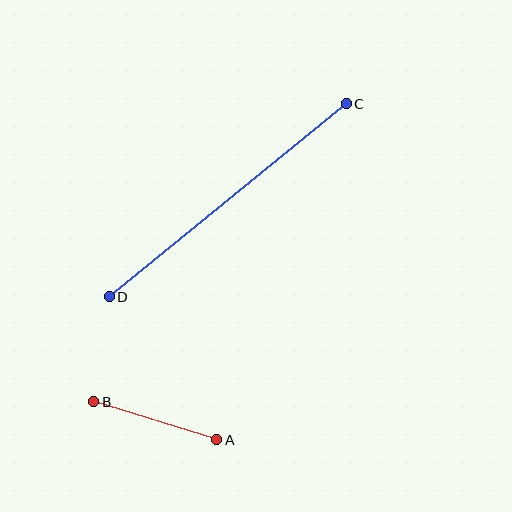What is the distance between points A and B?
The distance is approximately 129 pixels.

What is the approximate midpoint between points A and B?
The midpoint is at approximately (155, 421) pixels.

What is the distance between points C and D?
The distance is approximately 306 pixels.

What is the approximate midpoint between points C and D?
The midpoint is at approximately (228, 200) pixels.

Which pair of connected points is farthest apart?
Points C and D are farthest apart.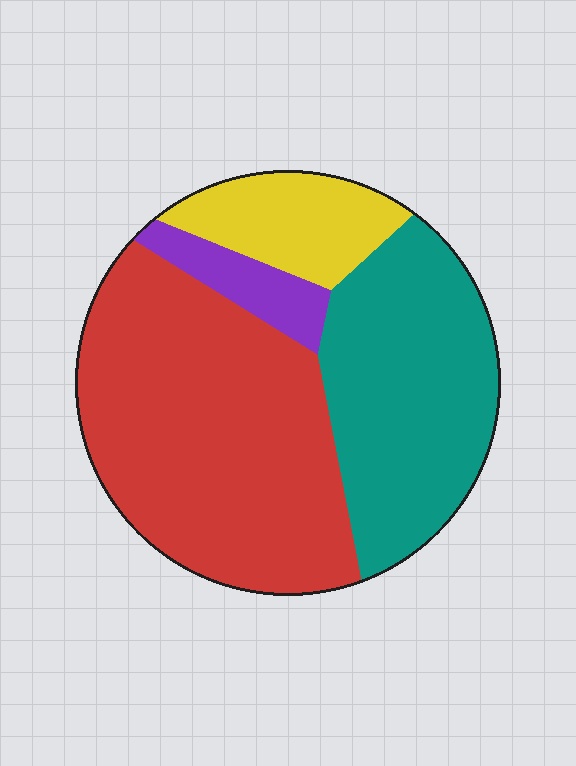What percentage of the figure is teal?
Teal covers 32% of the figure.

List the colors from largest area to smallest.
From largest to smallest: red, teal, yellow, purple.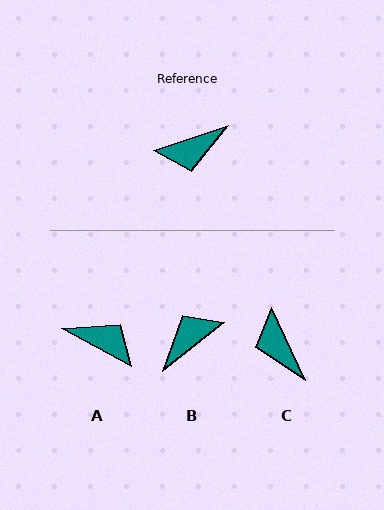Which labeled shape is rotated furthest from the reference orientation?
B, about 160 degrees away.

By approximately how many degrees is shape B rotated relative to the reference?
Approximately 160 degrees clockwise.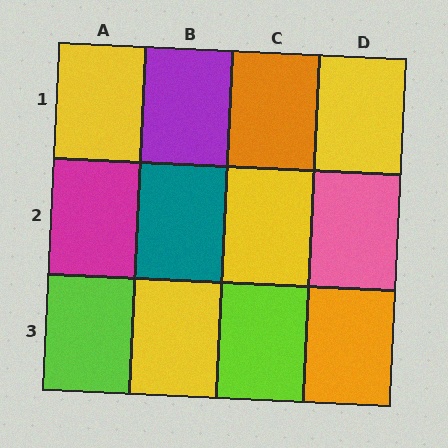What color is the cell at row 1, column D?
Yellow.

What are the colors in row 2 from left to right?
Magenta, teal, yellow, pink.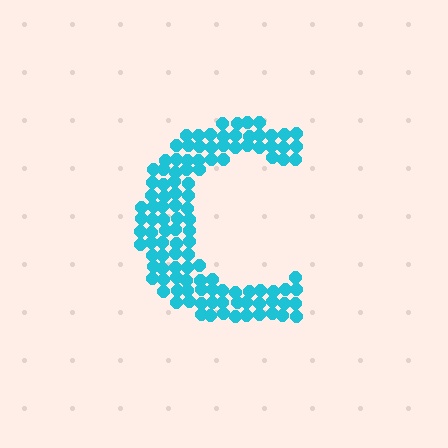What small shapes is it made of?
It is made of small circles.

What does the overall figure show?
The overall figure shows the letter C.